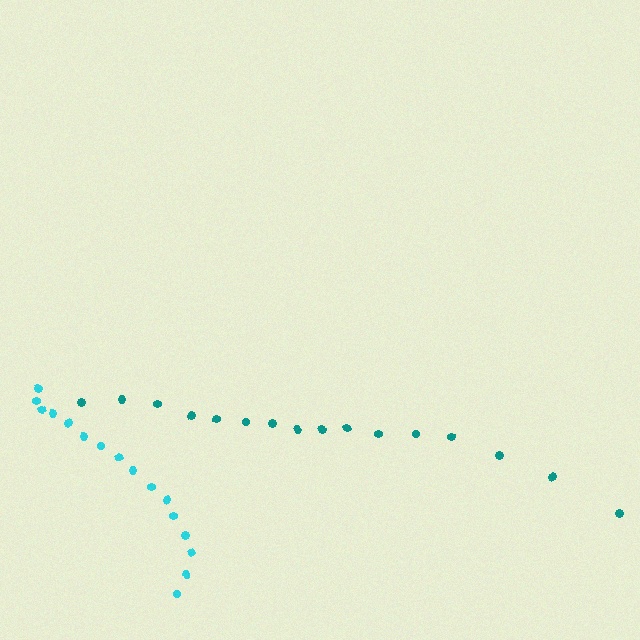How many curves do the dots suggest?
There are 2 distinct paths.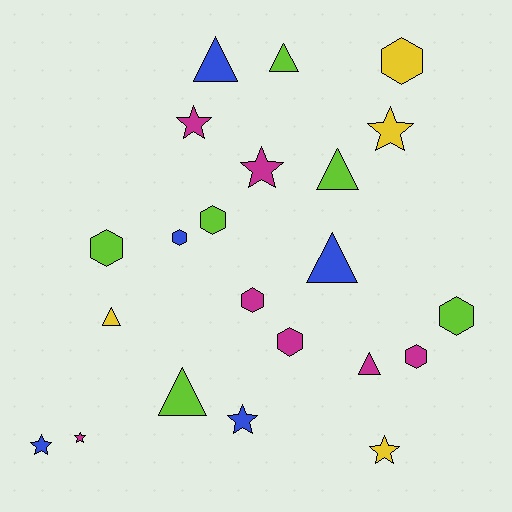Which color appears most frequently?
Magenta, with 7 objects.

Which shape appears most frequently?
Hexagon, with 8 objects.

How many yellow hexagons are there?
There is 1 yellow hexagon.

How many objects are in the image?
There are 22 objects.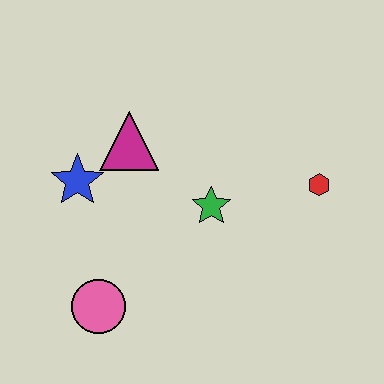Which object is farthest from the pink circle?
The red hexagon is farthest from the pink circle.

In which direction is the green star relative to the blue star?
The green star is to the right of the blue star.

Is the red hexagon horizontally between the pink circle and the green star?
No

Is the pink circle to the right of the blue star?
Yes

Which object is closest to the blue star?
The magenta triangle is closest to the blue star.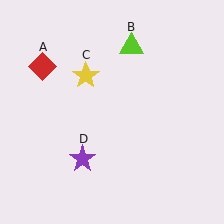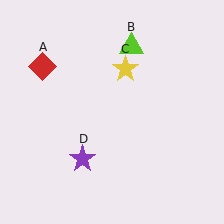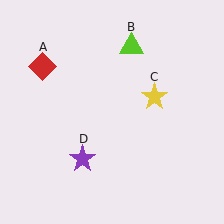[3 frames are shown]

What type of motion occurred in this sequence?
The yellow star (object C) rotated clockwise around the center of the scene.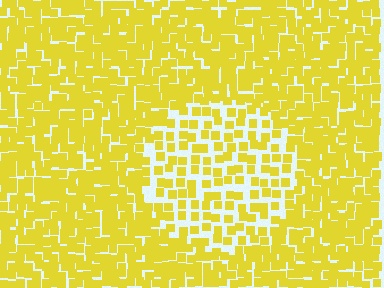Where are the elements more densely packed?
The elements are more densely packed outside the circle boundary.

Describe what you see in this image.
The image contains small yellow elements arranged at two different densities. A circle-shaped region is visible where the elements are less densely packed than the surrounding area.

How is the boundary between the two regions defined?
The boundary is defined by a change in element density (approximately 1.9x ratio). All elements are the same color, size, and shape.